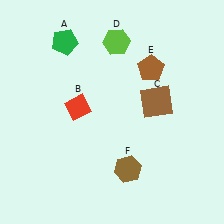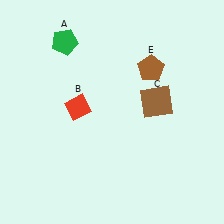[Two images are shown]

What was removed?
The brown hexagon (F), the lime hexagon (D) were removed in Image 2.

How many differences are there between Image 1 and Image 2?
There are 2 differences between the two images.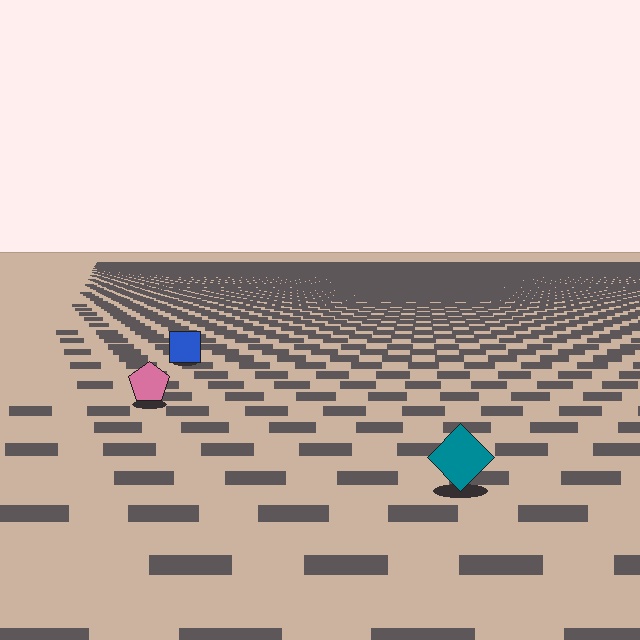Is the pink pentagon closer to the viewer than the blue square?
Yes. The pink pentagon is closer — you can tell from the texture gradient: the ground texture is coarser near it.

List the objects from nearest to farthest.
From nearest to farthest: the teal diamond, the pink pentagon, the blue square.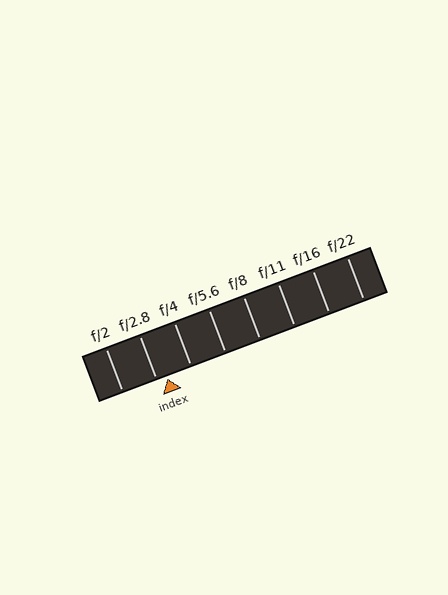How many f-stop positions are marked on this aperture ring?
There are 8 f-stop positions marked.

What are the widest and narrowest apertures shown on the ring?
The widest aperture shown is f/2 and the narrowest is f/22.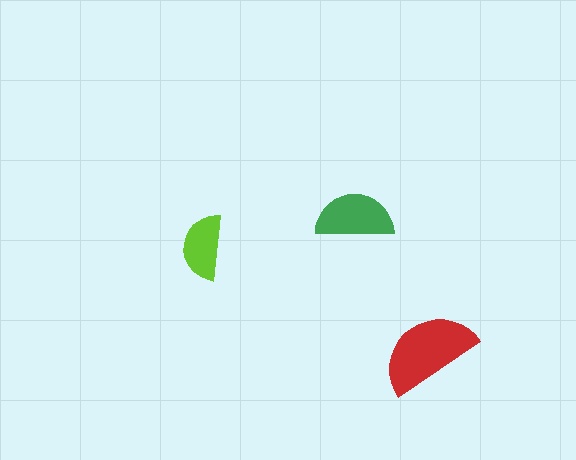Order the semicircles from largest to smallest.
the red one, the green one, the lime one.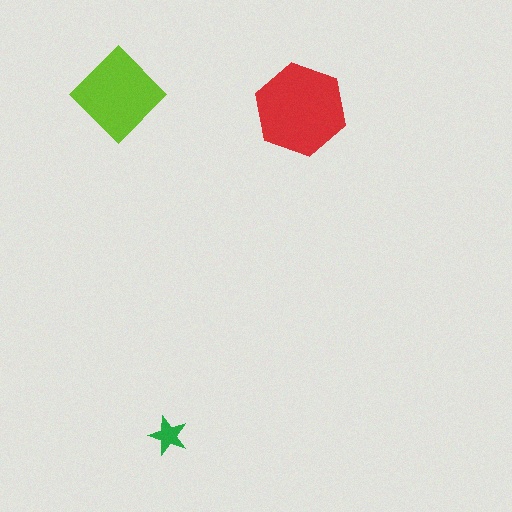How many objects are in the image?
There are 3 objects in the image.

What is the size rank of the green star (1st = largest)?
3rd.